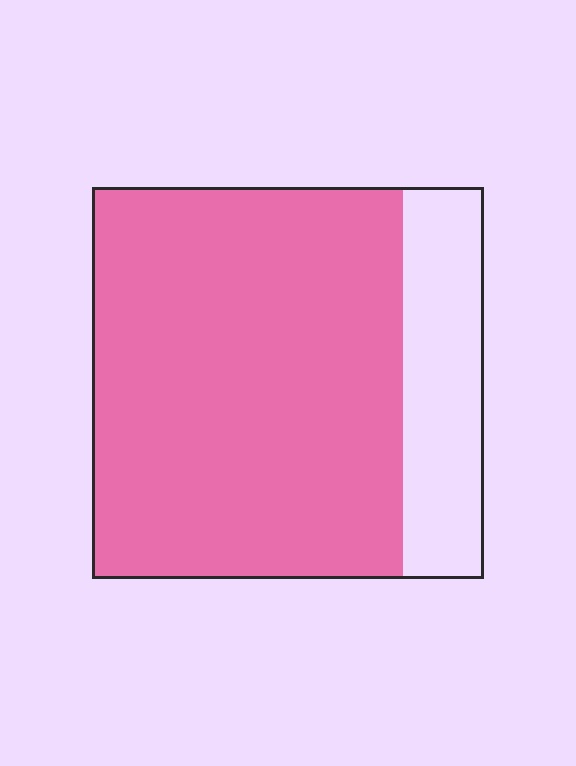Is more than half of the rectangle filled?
Yes.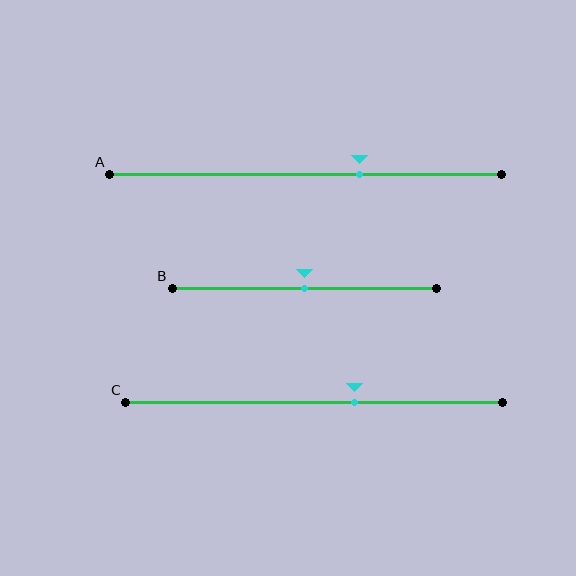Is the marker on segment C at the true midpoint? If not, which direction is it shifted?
No, the marker on segment C is shifted to the right by about 11% of the segment length.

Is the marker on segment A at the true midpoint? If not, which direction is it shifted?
No, the marker on segment A is shifted to the right by about 14% of the segment length.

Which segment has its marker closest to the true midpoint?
Segment B has its marker closest to the true midpoint.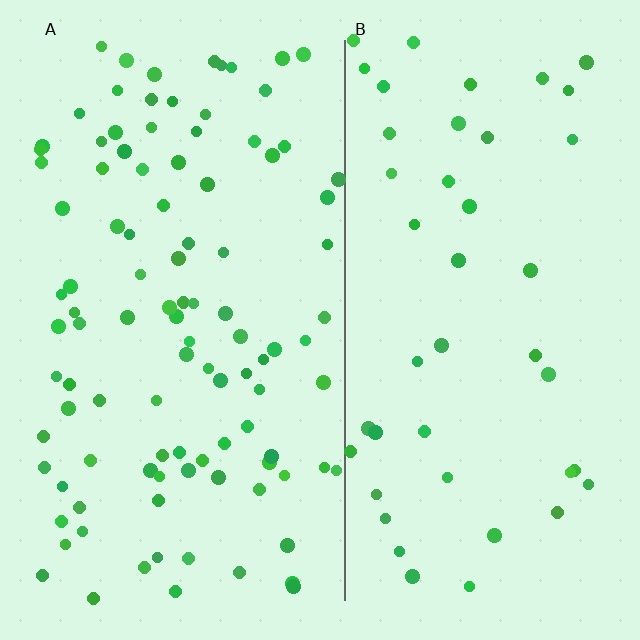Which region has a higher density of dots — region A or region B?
A (the left).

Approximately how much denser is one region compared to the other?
Approximately 2.2× — region A over region B.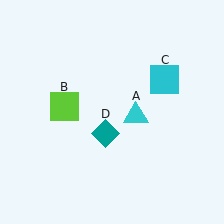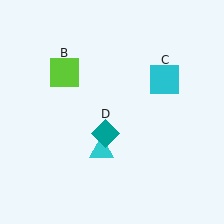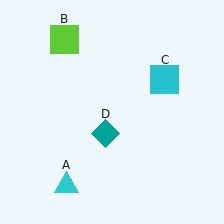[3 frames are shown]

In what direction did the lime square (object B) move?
The lime square (object B) moved up.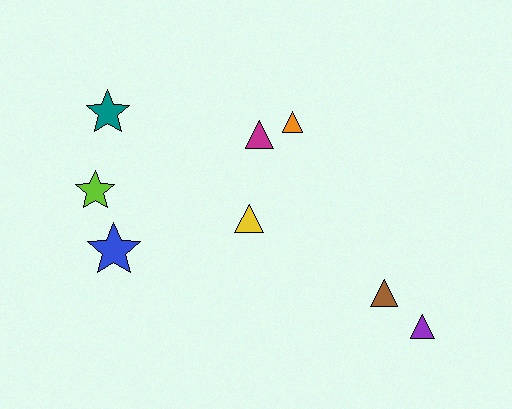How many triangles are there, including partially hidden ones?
There are 5 triangles.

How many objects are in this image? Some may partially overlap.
There are 8 objects.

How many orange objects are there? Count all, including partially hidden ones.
There is 1 orange object.